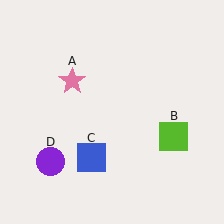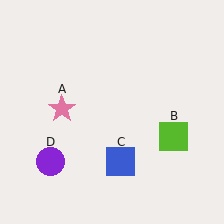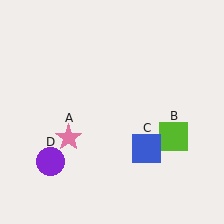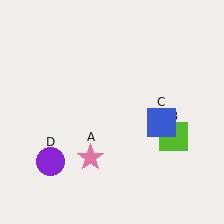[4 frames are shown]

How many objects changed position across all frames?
2 objects changed position: pink star (object A), blue square (object C).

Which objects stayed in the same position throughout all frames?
Lime square (object B) and purple circle (object D) remained stationary.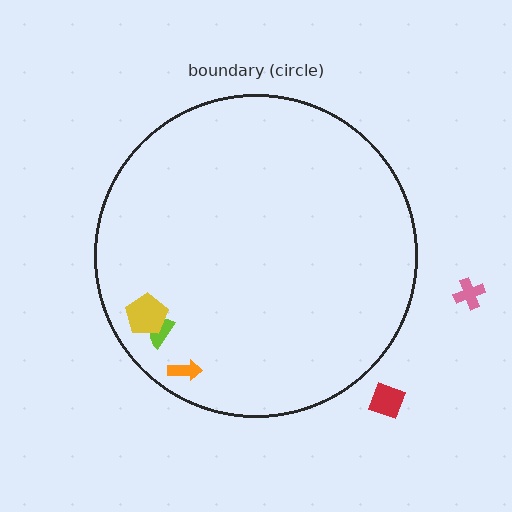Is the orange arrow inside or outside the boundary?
Inside.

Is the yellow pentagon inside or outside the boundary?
Inside.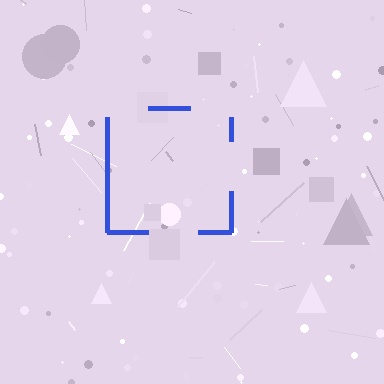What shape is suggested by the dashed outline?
The dashed outline suggests a square.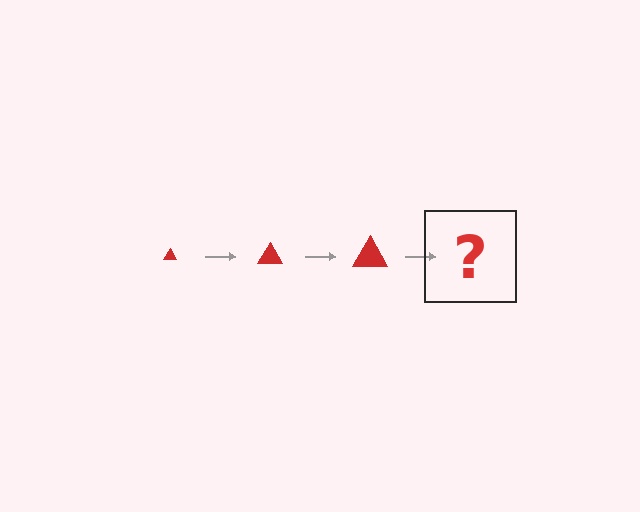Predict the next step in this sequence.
The next step is a red triangle, larger than the previous one.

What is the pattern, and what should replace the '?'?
The pattern is that the triangle gets progressively larger each step. The '?' should be a red triangle, larger than the previous one.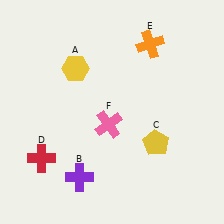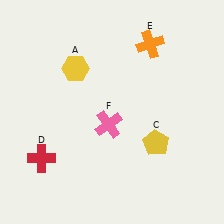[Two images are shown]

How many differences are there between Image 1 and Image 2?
There is 1 difference between the two images.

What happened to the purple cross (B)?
The purple cross (B) was removed in Image 2. It was in the bottom-left area of Image 1.